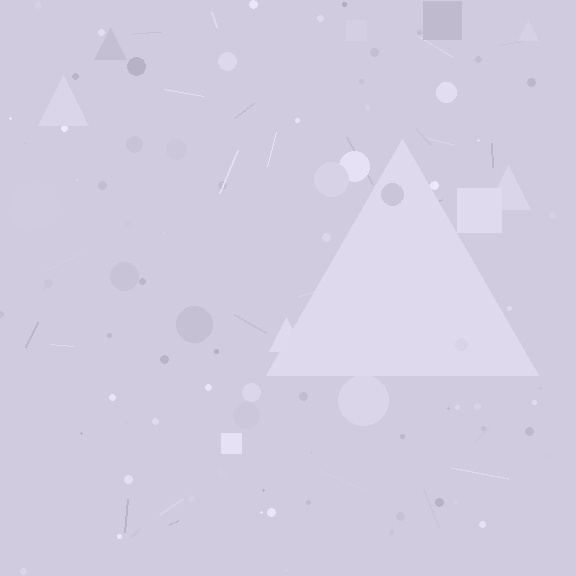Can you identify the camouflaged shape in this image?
The camouflaged shape is a triangle.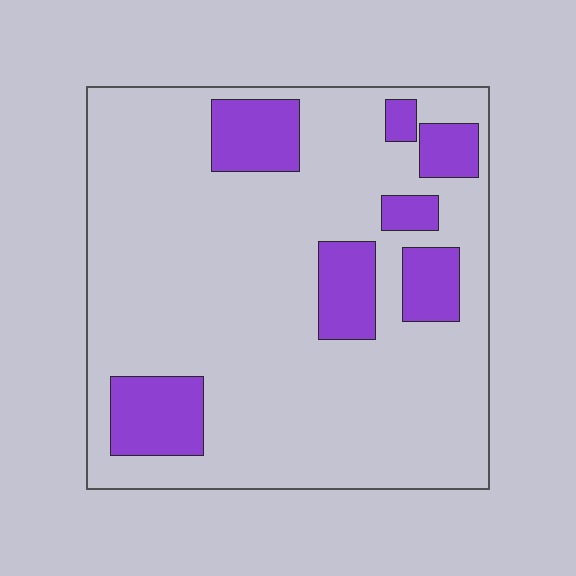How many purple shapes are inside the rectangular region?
7.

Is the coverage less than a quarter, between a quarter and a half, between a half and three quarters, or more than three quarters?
Less than a quarter.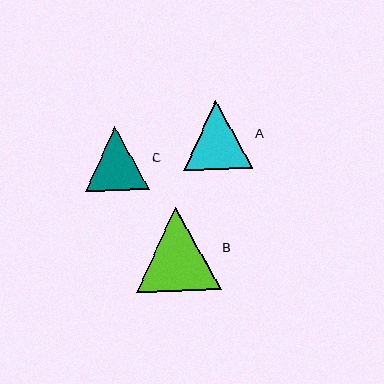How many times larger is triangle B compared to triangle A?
Triangle B is approximately 1.2 times the size of triangle A.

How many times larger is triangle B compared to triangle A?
Triangle B is approximately 1.2 times the size of triangle A.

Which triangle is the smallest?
Triangle C is the smallest with a size of approximately 64 pixels.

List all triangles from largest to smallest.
From largest to smallest: B, A, C.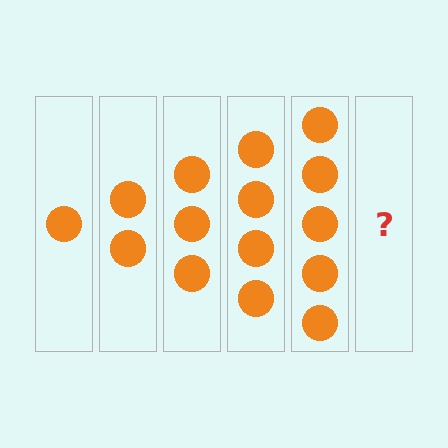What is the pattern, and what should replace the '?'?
The pattern is that each step adds one more circle. The '?' should be 6 circles.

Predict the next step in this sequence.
The next step is 6 circles.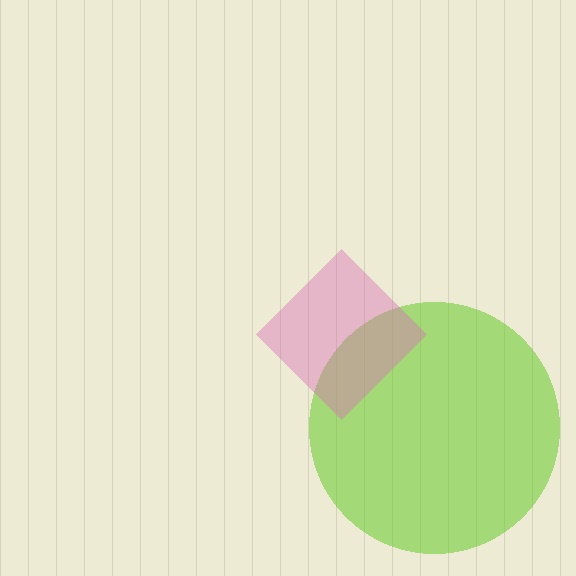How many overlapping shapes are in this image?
There are 2 overlapping shapes in the image.